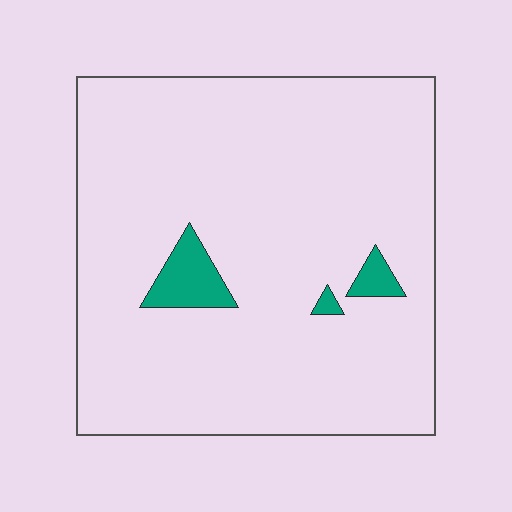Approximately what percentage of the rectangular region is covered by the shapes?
Approximately 5%.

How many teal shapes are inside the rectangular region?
3.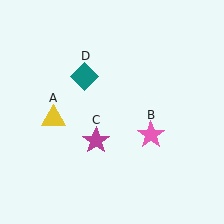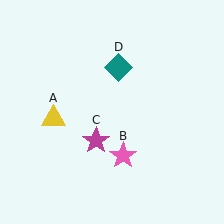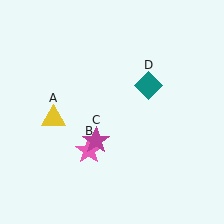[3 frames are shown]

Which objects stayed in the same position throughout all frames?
Yellow triangle (object A) and magenta star (object C) remained stationary.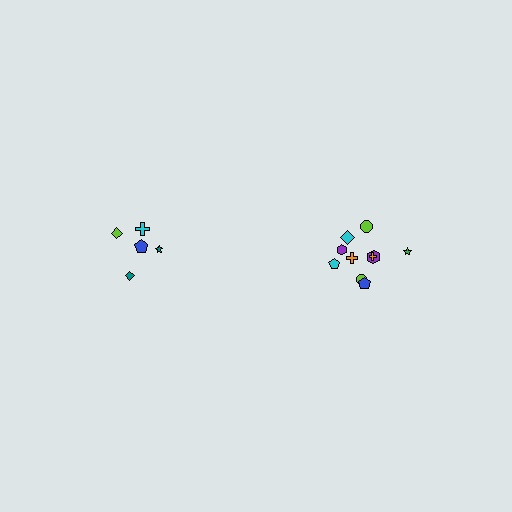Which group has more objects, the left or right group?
The right group.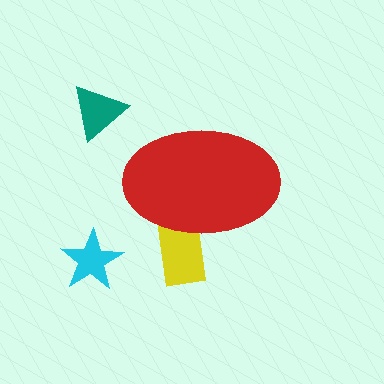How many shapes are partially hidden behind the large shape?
1 shape is partially hidden.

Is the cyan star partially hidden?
No, the cyan star is fully visible.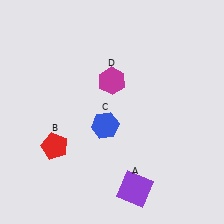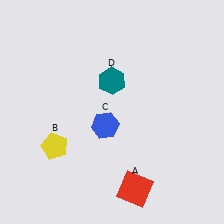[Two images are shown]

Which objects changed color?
A changed from purple to red. B changed from red to yellow. D changed from magenta to teal.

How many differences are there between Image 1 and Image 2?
There are 3 differences between the two images.